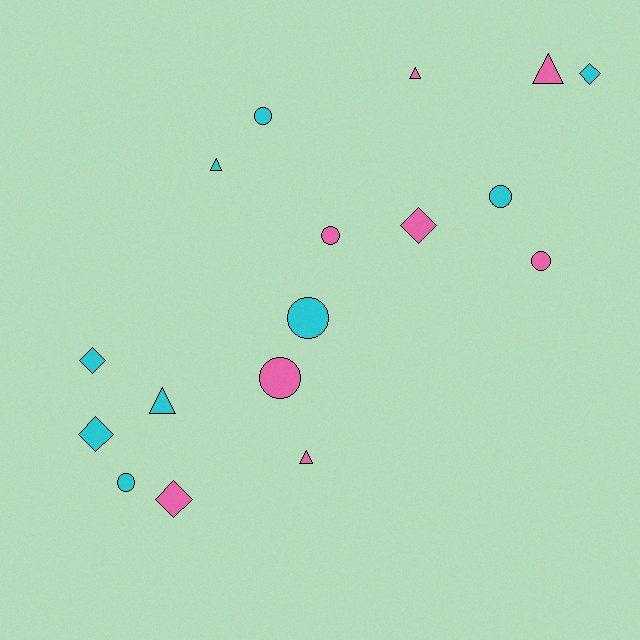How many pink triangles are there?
There are 3 pink triangles.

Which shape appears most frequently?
Circle, with 7 objects.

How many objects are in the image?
There are 17 objects.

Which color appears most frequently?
Cyan, with 9 objects.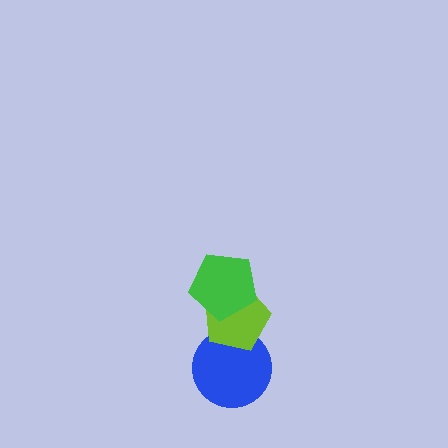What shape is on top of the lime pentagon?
The green pentagon is on top of the lime pentagon.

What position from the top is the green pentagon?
The green pentagon is 1st from the top.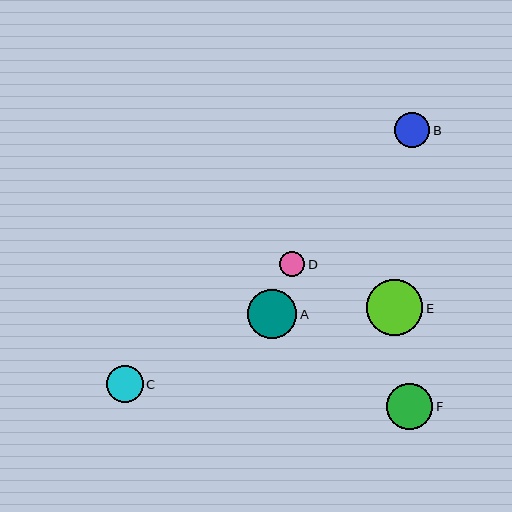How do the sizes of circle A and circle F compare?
Circle A and circle F are approximately the same size.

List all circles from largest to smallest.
From largest to smallest: E, A, F, C, B, D.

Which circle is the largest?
Circle E is the largest with a size of approximately 56 pixels.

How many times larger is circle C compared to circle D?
Circle C is approximately 1.4 times the size of circle D.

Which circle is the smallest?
Circle D is the smallest with a size of approximately 26 pixels.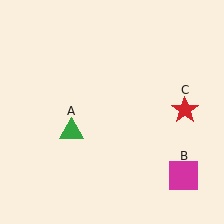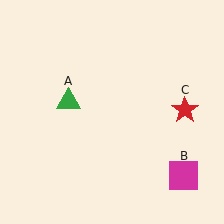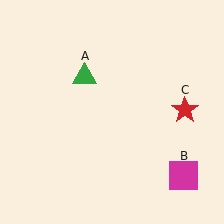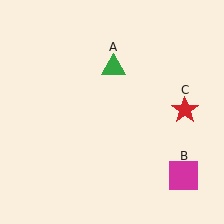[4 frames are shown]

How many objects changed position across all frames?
1 object changed position: green triangle (object A).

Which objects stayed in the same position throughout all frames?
Magenta square (object B) and red star (object C) remained stationary.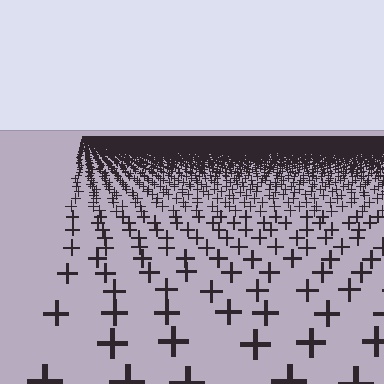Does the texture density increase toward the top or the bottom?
Density increases toward the top.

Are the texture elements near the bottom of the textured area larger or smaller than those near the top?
Larger. Near the bottom, elements are closer to the viewer and appear at a bigger on-screen size.